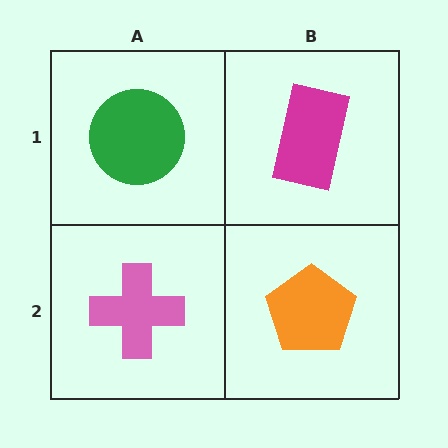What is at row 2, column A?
A pink cross.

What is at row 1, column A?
A green circle.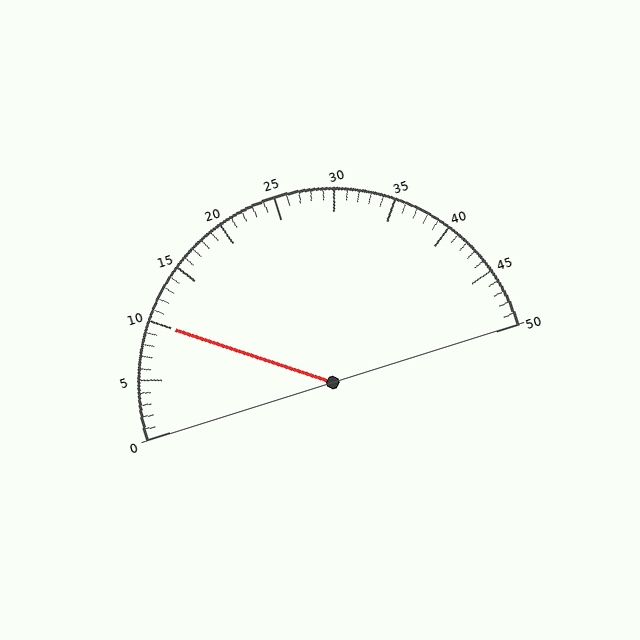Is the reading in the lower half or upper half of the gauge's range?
The reading is in the lower half of the range (0 to 50).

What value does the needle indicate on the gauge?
The needle indicates approximately 10.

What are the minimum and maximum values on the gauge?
The gauge ranges from 0 to 50.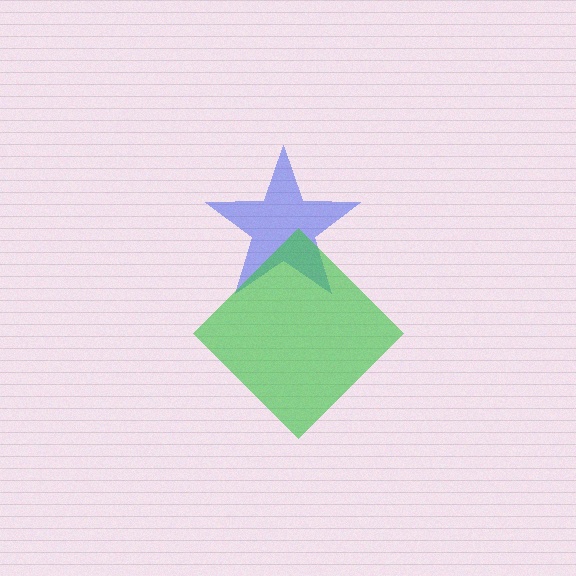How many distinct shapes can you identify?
There are 2 distinct shapes: a blue star, a green diamond.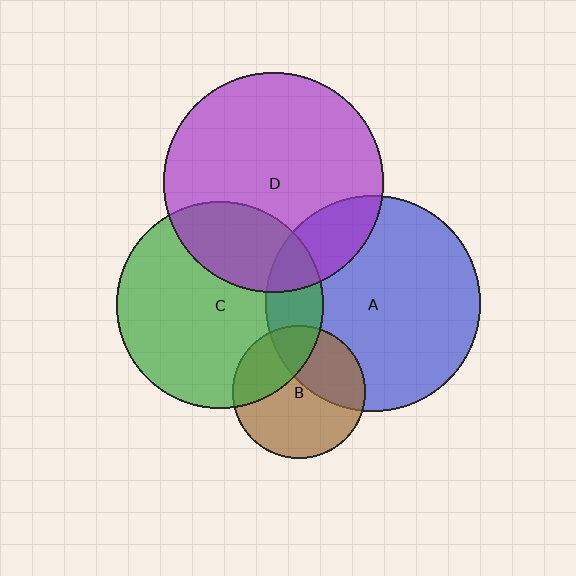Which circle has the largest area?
Circle D (purple).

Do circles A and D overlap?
Yes.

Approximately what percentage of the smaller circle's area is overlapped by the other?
Approximately 15%.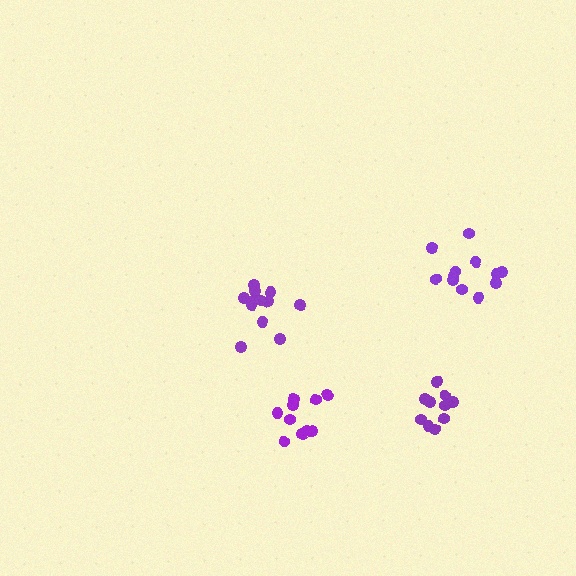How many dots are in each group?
Group 1: 12 dots, Group 2: 12 dots, Group 3: 10 dots, Group 4: 10 dots (44 total).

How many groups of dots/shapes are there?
There are 4 groups.